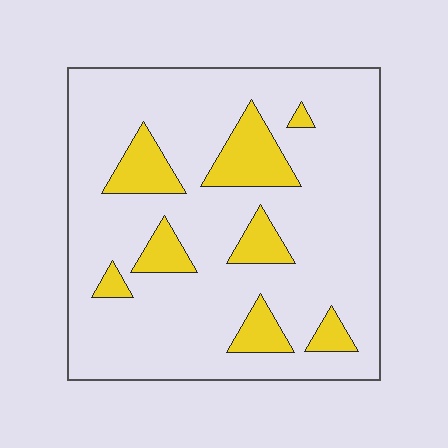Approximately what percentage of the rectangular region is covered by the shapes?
Approximately 15%.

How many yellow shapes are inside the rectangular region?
8.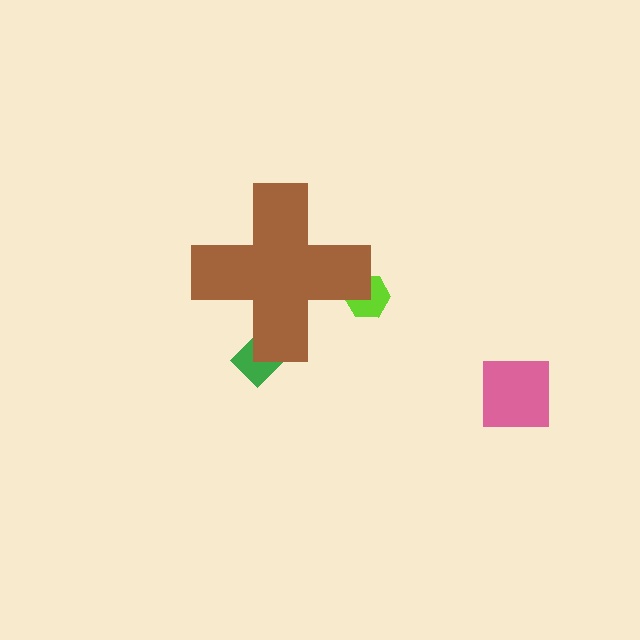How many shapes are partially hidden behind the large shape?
2 shapes are partially hidden.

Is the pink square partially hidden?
No, the pink square is fully visible.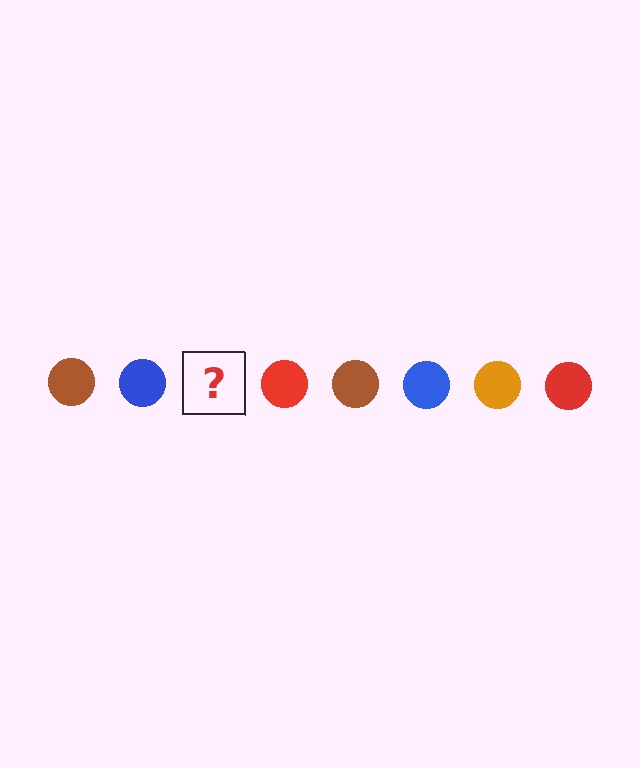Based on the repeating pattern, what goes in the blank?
The blank should be an orange circle.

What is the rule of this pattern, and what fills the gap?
The rule is that the pattern cycles through brown, blue, orange, red circles. The gap should be filled with an orange circle.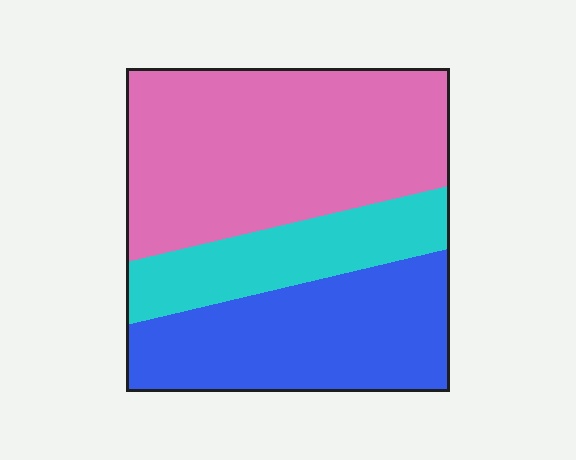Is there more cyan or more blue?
Blue.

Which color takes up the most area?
Pink, at roughly 50%.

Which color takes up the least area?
Cyan, at roughly 20%.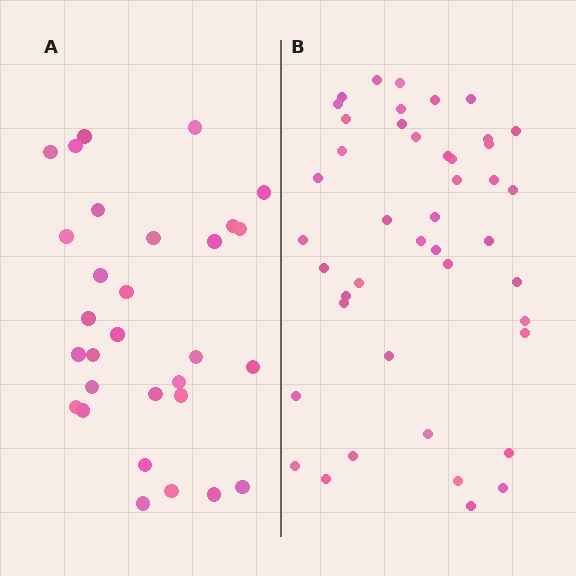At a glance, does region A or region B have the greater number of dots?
Region B (the right region) has more dots.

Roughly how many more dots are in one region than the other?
Region B has approximately 15 more dots than region A.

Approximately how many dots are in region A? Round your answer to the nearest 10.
About 30 dots.